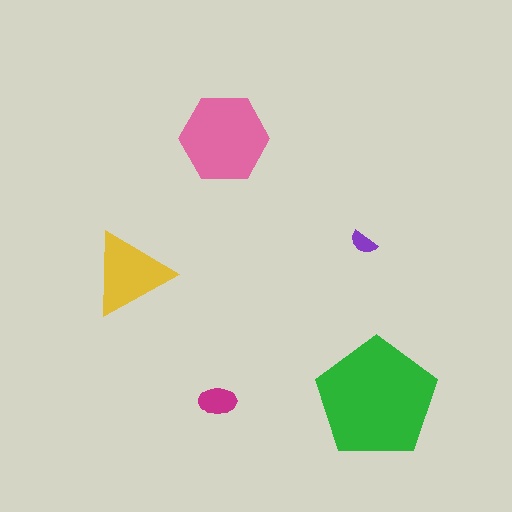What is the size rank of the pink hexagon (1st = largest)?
2nd.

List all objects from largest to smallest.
The green pentagon, the pink hexagon, the yellow triangle, the magenta ellipse, the purple semicircle.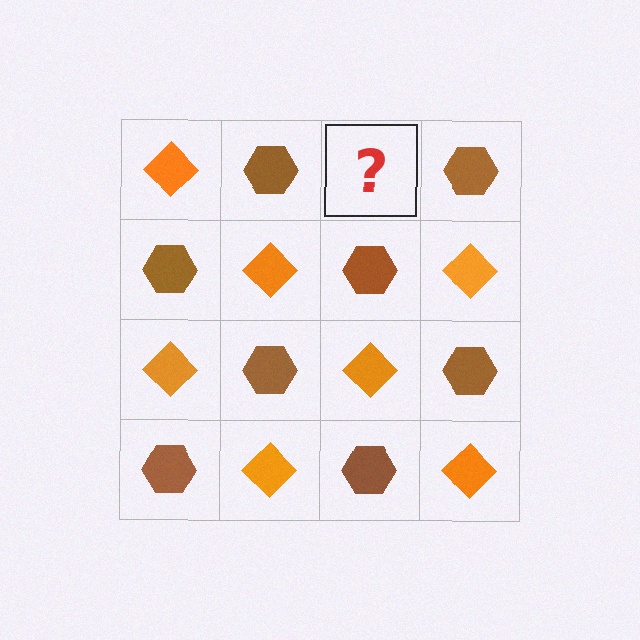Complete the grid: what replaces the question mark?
The question mark should be replaced with an orange diamond.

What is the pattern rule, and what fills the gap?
The rule is that it alternates orange diamond and brown hexagon in a checkerboard pattern. The gap should be filled with an orange diamond.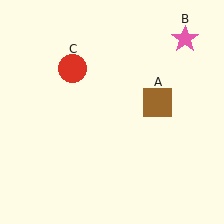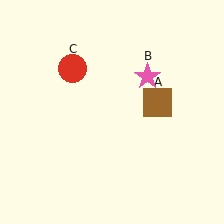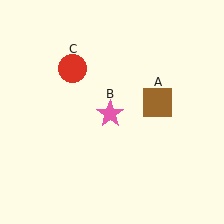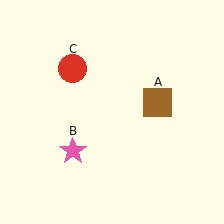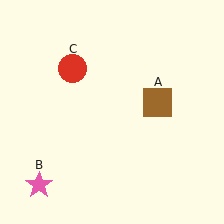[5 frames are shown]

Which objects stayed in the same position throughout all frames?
Brown square (object A) and red circle (object C) remained stationary.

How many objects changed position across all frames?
1 object changed position: pink star (object B).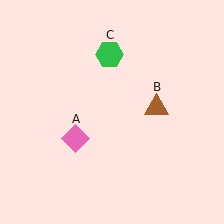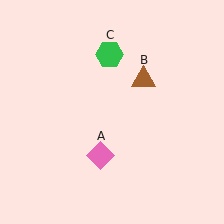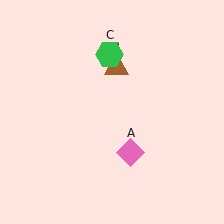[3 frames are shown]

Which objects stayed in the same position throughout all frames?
Green hexagon (object C) remained stationary.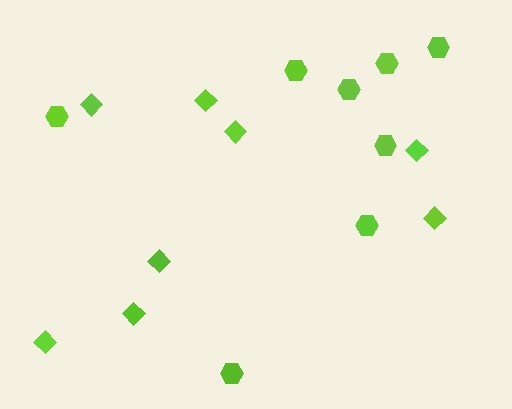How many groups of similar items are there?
There are 2 groups: one group of diamonds (8) and one group of hexagons (8).